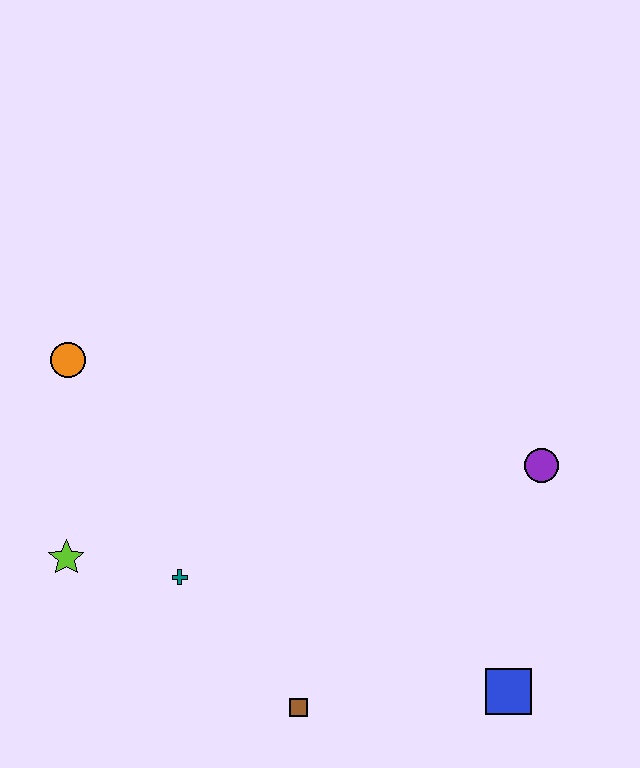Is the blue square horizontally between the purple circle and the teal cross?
Yes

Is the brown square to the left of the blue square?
Yes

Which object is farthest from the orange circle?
The blue square is farthest from the orange circle.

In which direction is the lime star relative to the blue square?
The lime star is to the left of the blue square.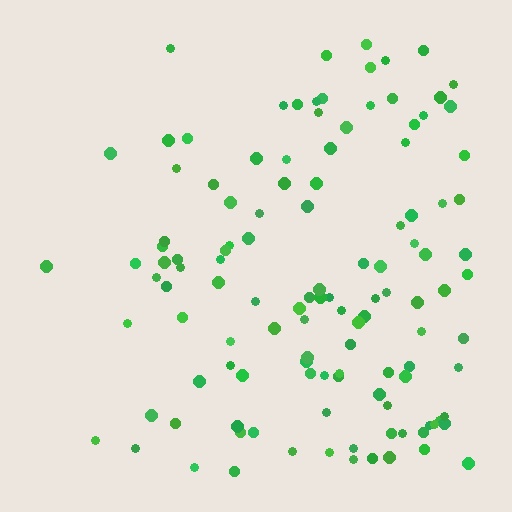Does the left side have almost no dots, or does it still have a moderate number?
Still a moderate number, just noticeably fewer than the right.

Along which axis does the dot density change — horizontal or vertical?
Horizontal.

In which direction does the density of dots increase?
From left to right, with the right side densest.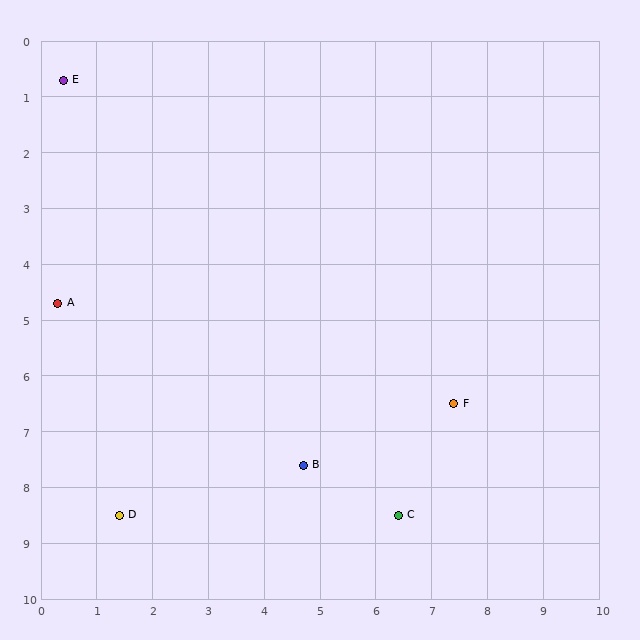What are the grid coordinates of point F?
Point F is at approximately (7.4, 6.5).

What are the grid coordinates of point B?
Point B is at approximately (4.7, 7.6).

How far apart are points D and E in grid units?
Points D and E are about 7.9 grid units apart.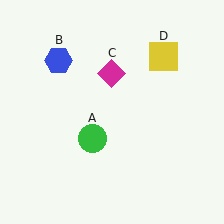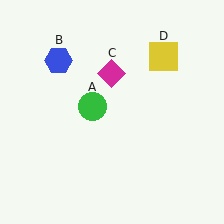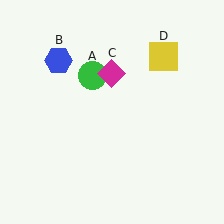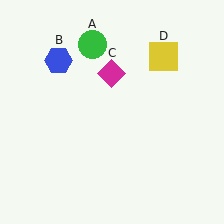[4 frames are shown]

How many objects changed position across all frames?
1 object changed position: green circle (object A).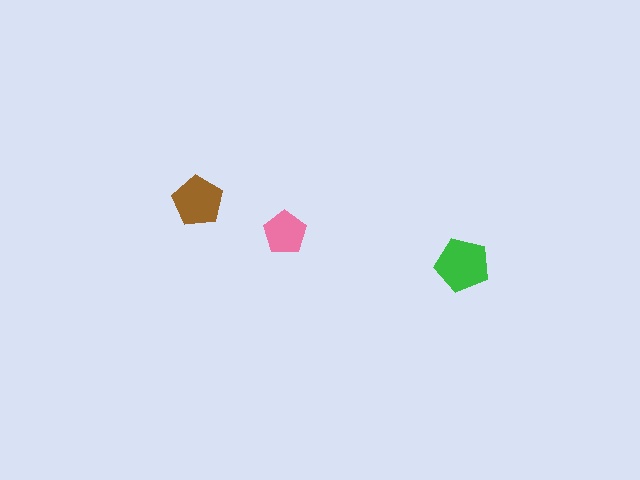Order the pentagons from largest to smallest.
the green one, the brown one, the pink one.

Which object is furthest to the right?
The green pentagon is rightmost.